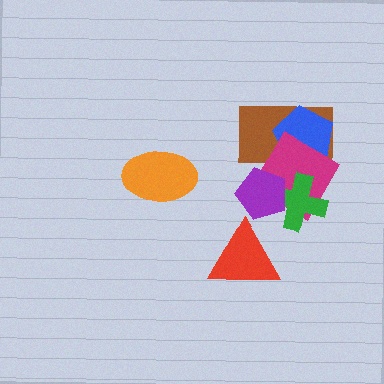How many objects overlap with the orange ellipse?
0 objects overlap with the orange ellipse.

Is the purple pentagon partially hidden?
No, no other shape covers it.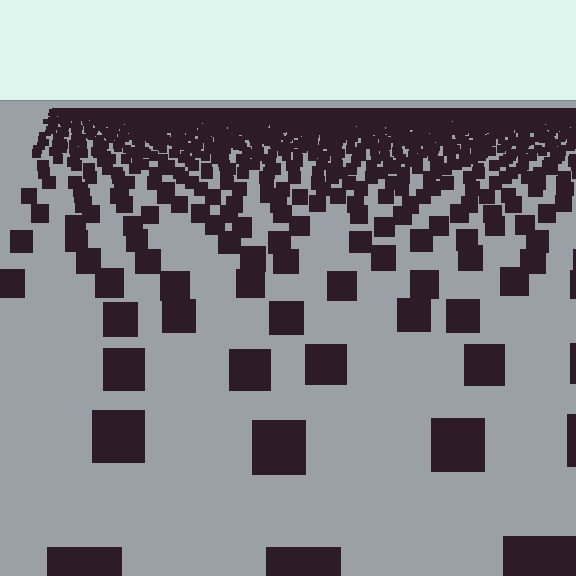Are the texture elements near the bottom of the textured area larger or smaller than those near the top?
Larger. Near the bottom, elements are closer to the viewer and appear at a bigger on-screen size.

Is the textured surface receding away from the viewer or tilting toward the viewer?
The surface is receding away from the viewer. Texture elements get smaller and denser toward the top.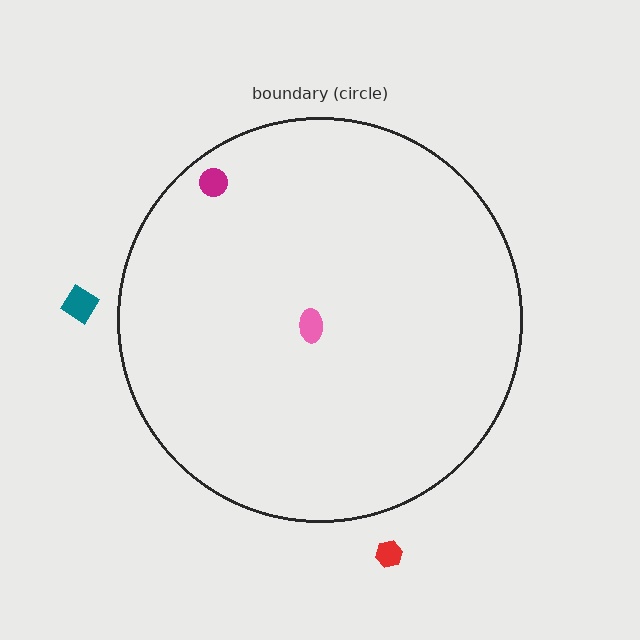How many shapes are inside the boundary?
2 inside, 2 outside.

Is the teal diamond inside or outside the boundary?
Outside.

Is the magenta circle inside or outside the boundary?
Inside.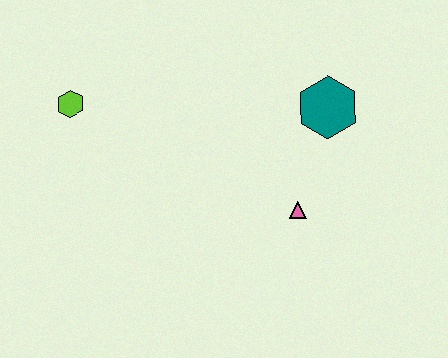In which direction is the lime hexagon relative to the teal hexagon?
The lime hexagon is to the left of the teal hexagon.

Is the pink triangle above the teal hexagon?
No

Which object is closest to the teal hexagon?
The pink triangle is closest to the teal hexagon.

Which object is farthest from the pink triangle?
The lime hexagon is farthest from the pink triangle.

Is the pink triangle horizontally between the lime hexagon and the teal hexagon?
Yes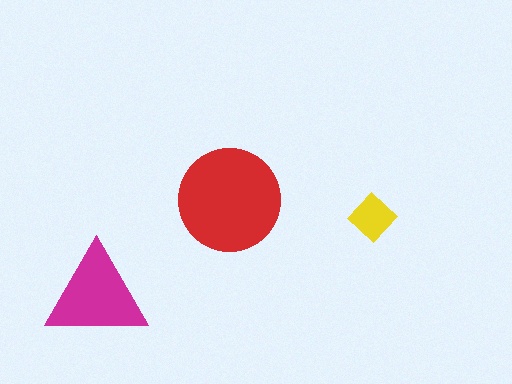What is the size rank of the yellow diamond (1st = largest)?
3rd.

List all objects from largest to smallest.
The red circle, the magenta triangle, the yellow diamond.